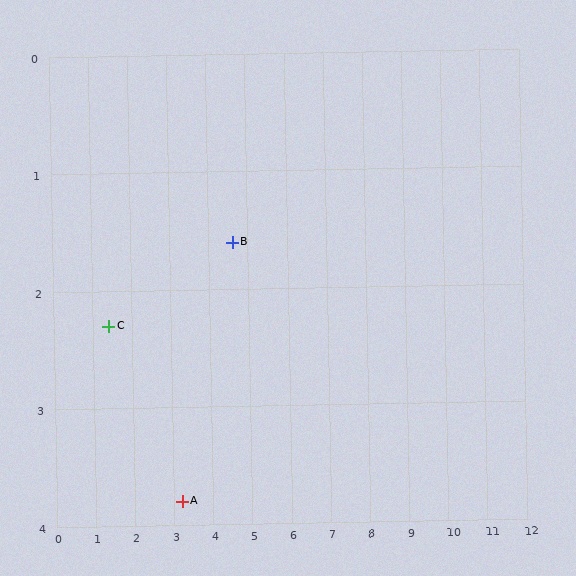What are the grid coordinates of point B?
Point B is at approximately (4.6, 1.6).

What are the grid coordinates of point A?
Point A is at approximately (3.2, 3.8).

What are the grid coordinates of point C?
Point C is at approximately (1.4, 2.3).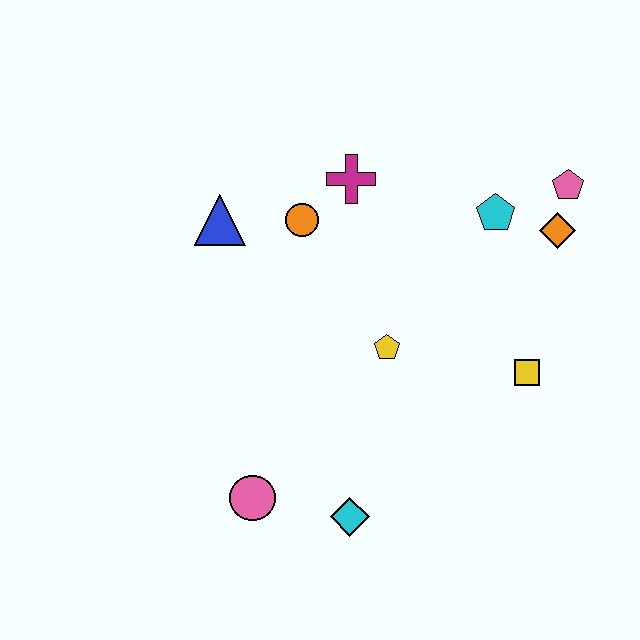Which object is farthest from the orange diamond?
The pink circle is farthest from the orange diamond.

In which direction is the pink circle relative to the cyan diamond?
The pink circle is to the left of the cyan diamond.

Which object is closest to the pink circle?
The cyan diamond is closest to the pink circle.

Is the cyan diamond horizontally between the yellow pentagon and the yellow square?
No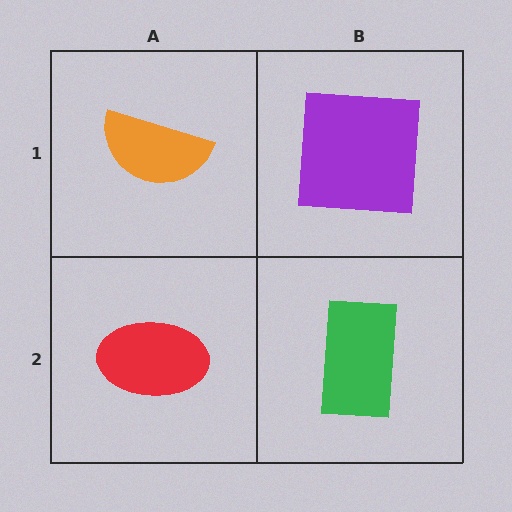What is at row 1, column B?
A purple square.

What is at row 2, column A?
A red ellipse.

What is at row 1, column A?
An orange semicircle.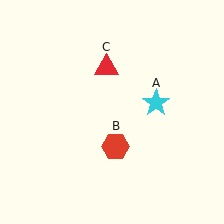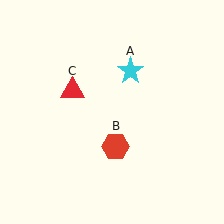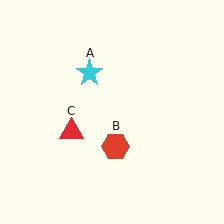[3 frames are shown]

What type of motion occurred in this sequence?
The cyan star (object A), red triangle (object C) rotated counterclockwise around the center of the scene.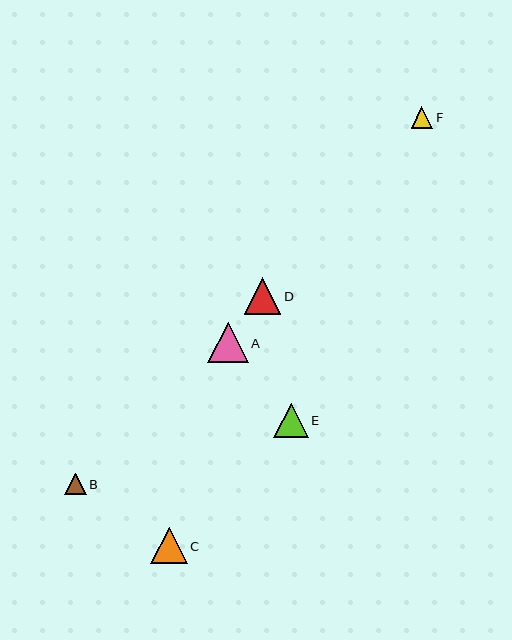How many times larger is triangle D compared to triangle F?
Triangle D is approximately 1.7 times the size of triangle F.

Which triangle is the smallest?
Triangle B is the smallest with a size of approximately 22 pixels.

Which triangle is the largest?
Triangle A is the largest with a size of approximately 40 pixels.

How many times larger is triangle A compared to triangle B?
Triangle A is approximately 1.9 times the size of triangle B.